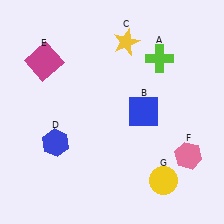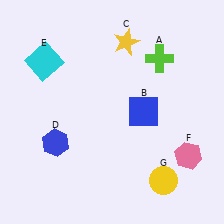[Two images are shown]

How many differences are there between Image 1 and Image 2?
There is 1 difference between the two images.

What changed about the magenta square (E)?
In Image 1, E is magenta. In Image 2, it changed to cyan.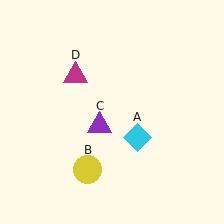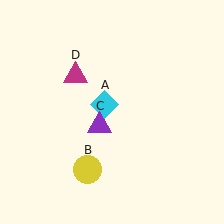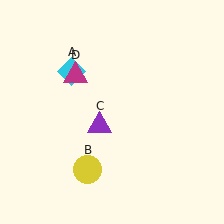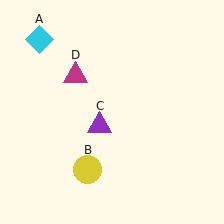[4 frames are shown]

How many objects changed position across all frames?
1 object changed position: cyan diamond (object A).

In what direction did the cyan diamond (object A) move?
The cyan diamond (object A) moved up and to the left.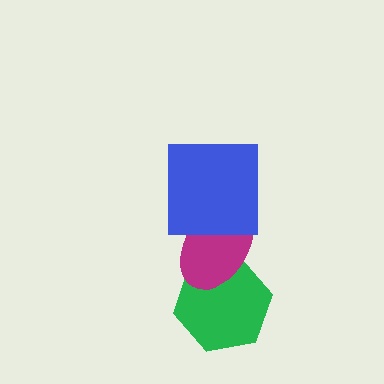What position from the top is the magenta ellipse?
The magenta ellipse is 2nd from the top.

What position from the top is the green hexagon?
The green hexagon is 3rd from the top.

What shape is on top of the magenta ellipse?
The blue square is on top of the magenta ellipse.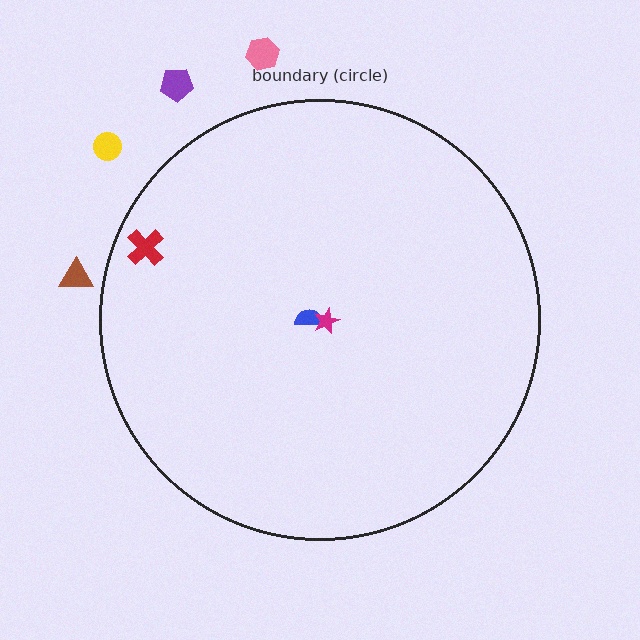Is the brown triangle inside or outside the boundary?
Outside.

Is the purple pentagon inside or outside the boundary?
Outside.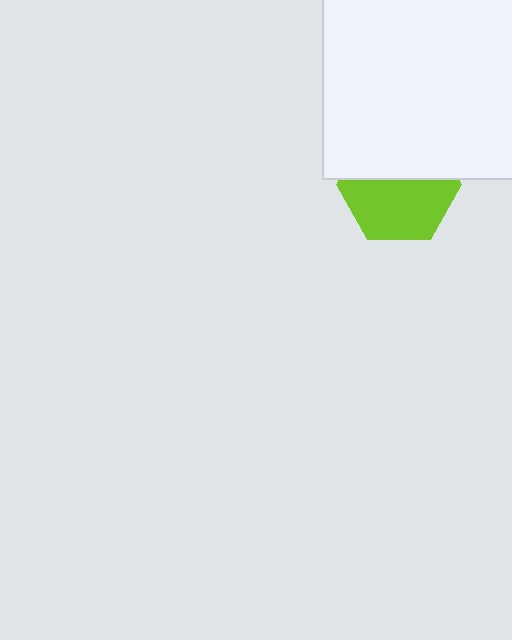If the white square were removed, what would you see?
You would see the complete lime hexagon.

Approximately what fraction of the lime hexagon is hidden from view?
Roughly 44% of the lime hexagon is hidden behind the white square.